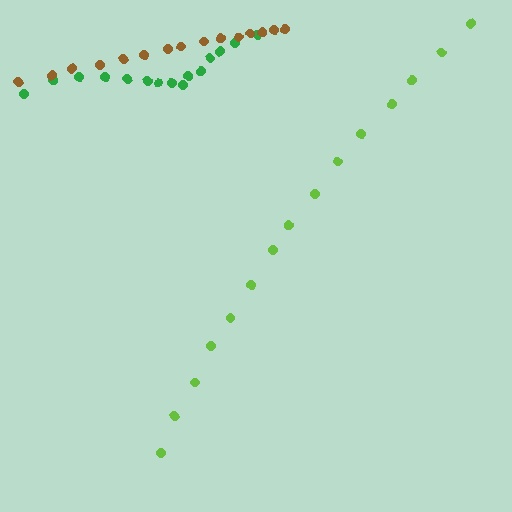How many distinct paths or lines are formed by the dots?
There are 3 distinct paths.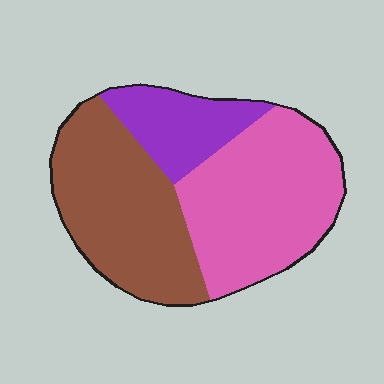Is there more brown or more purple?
Brown.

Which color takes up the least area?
Purple, at roughly 15%.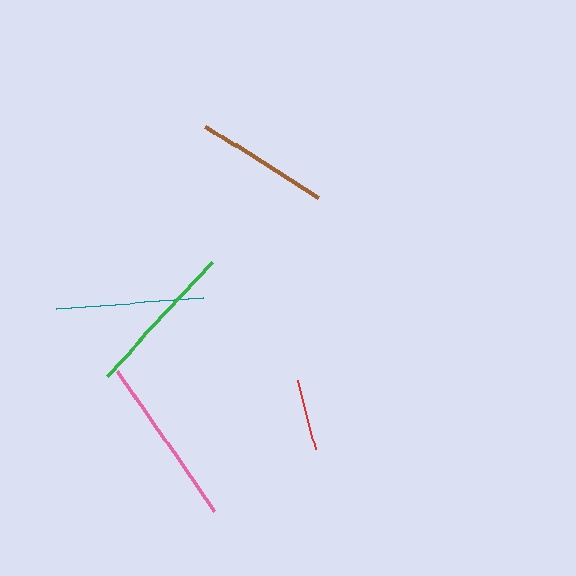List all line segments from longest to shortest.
From longest to shortest: pink, green, teal, brown, red.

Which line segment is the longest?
The pink line is the longest at approximately 171 pixels.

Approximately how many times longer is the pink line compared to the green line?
The pink line is approximately 1.1 times the length of the green line.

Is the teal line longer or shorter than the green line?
The green line is longer than the teal line.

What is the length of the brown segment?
The brown segment is approximately 134 pixels long.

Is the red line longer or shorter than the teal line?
The teal line is longer than the red line.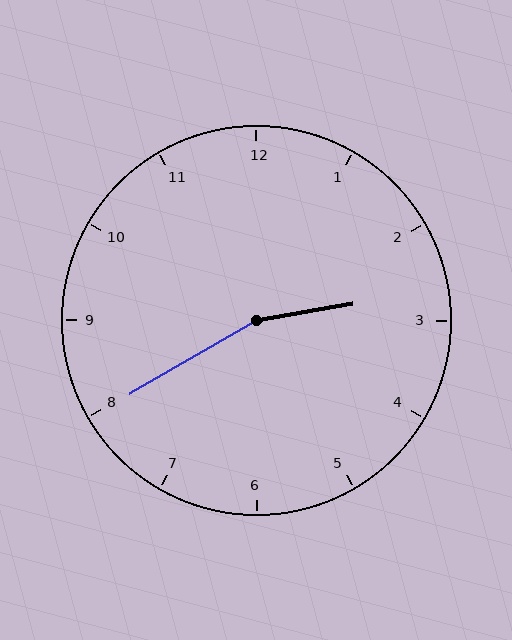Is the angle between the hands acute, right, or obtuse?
It is obtuse.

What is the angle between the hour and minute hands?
Approximately 160 degrees.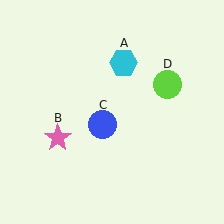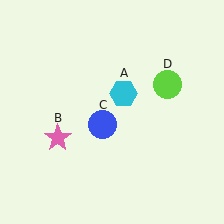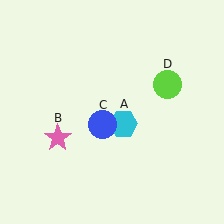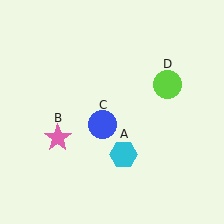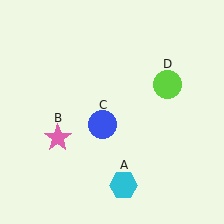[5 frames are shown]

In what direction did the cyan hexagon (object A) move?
The cyan hexagon (object A) moved down.